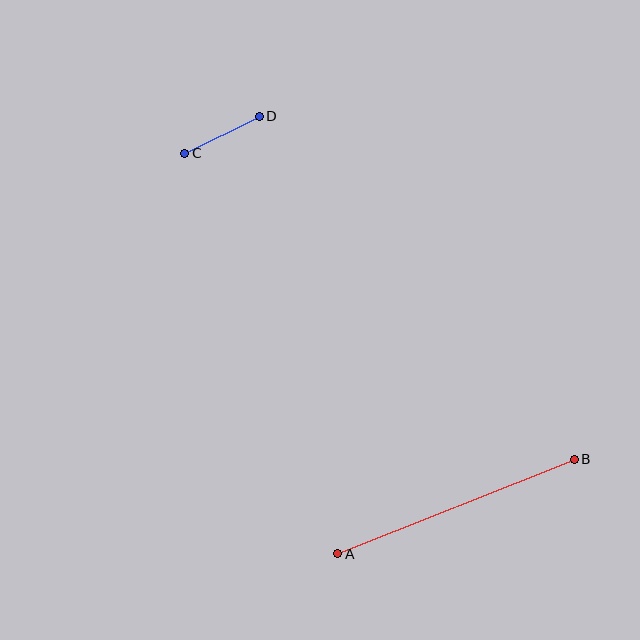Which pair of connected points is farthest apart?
Points A and B are farthest apart.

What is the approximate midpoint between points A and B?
The midpoint is at approximately (456, 507) pixels.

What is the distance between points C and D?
The distance is approximately 83 pixels.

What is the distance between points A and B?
The distance is approximately 254 pixels.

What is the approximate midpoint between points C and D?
The midpoint is at approximately (222, 135) pixels.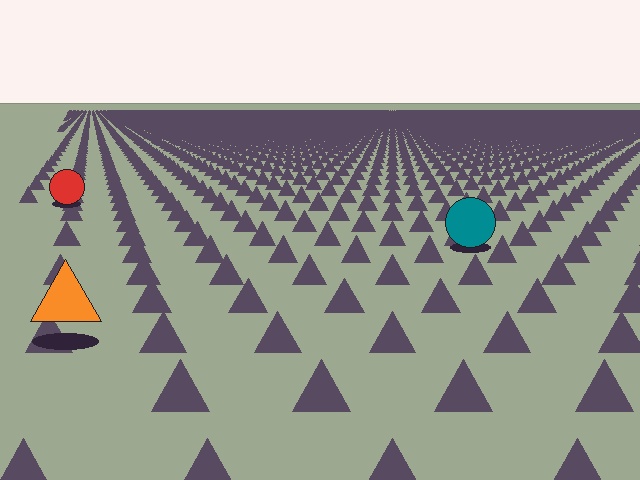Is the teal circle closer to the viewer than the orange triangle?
No. The orange triangle is closer — you can tell from the texture gradient: the ground texture is coarser near it.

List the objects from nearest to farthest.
From nearest to farthest: the orange triangle, the teal circle, the red circle.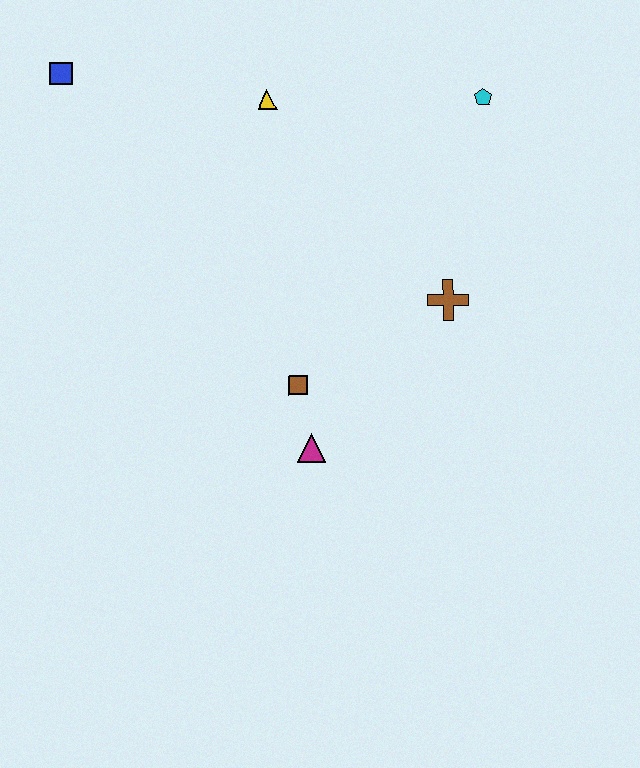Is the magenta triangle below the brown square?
Yes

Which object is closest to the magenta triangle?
The brown square is closest to the magenta triangle.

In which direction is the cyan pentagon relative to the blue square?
The cyan pentagon is to the right of the blue square.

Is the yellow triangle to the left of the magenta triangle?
Yes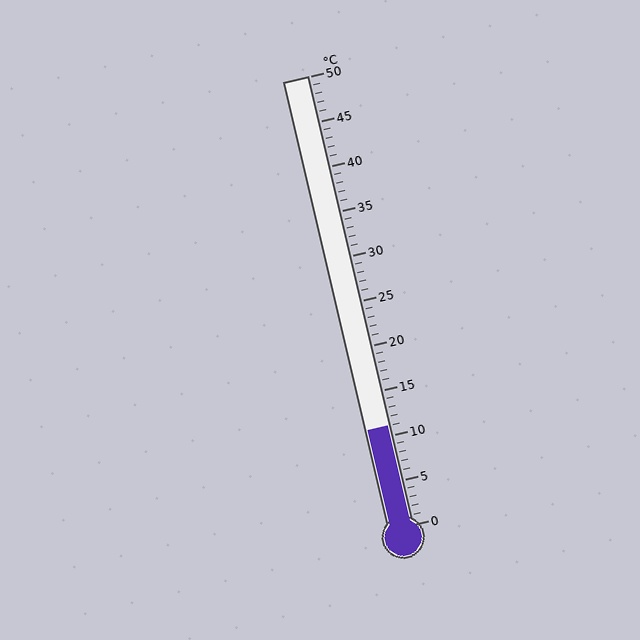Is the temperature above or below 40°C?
The temperature is below 40°C.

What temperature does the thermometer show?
The thermometer shows approximately 11°C.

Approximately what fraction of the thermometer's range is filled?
The thermometer is filled to approximately 20% of its range.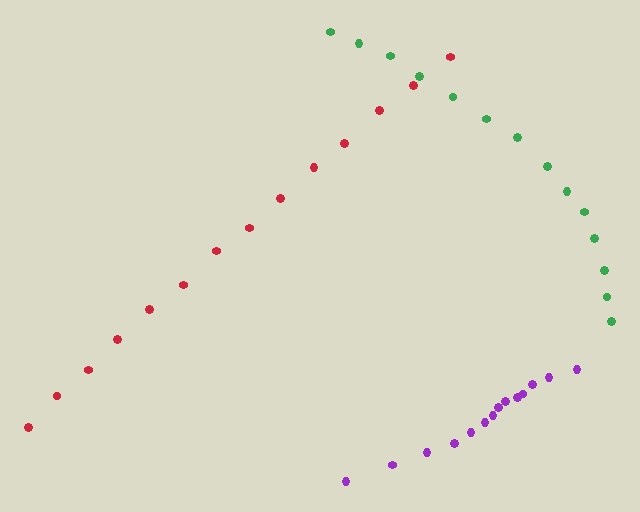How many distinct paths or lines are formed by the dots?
There are 3 distinct paths.